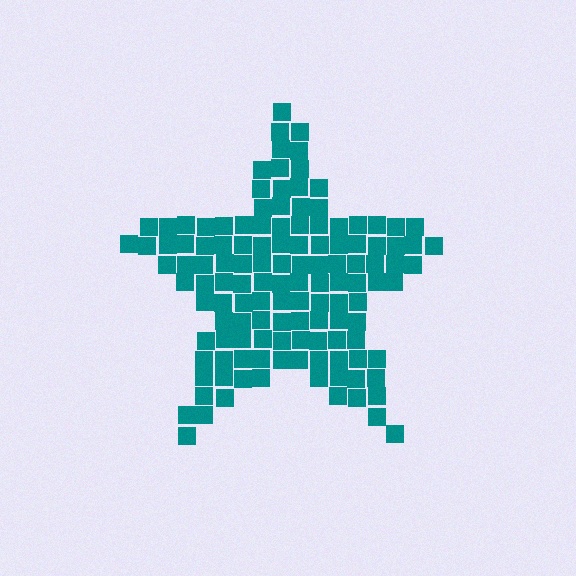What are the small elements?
The small elements are squares.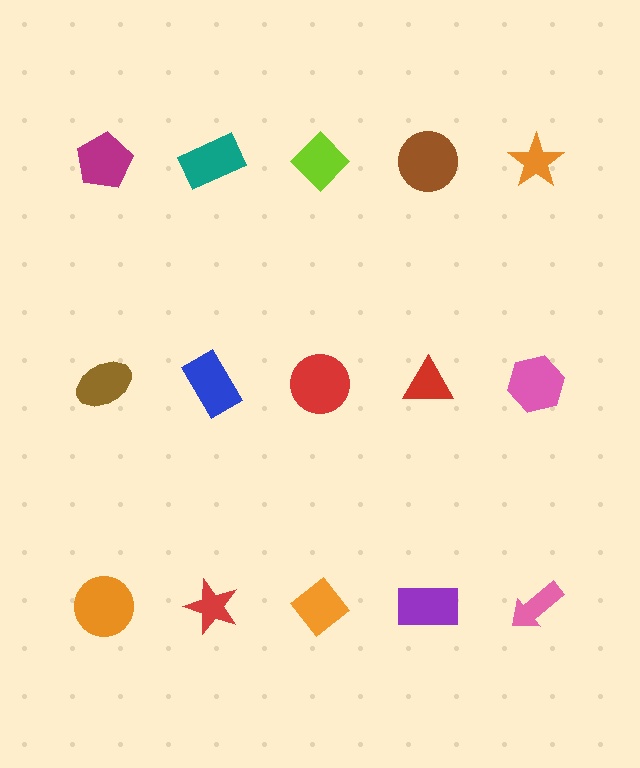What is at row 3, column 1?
An orange circle.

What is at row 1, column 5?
An orange star.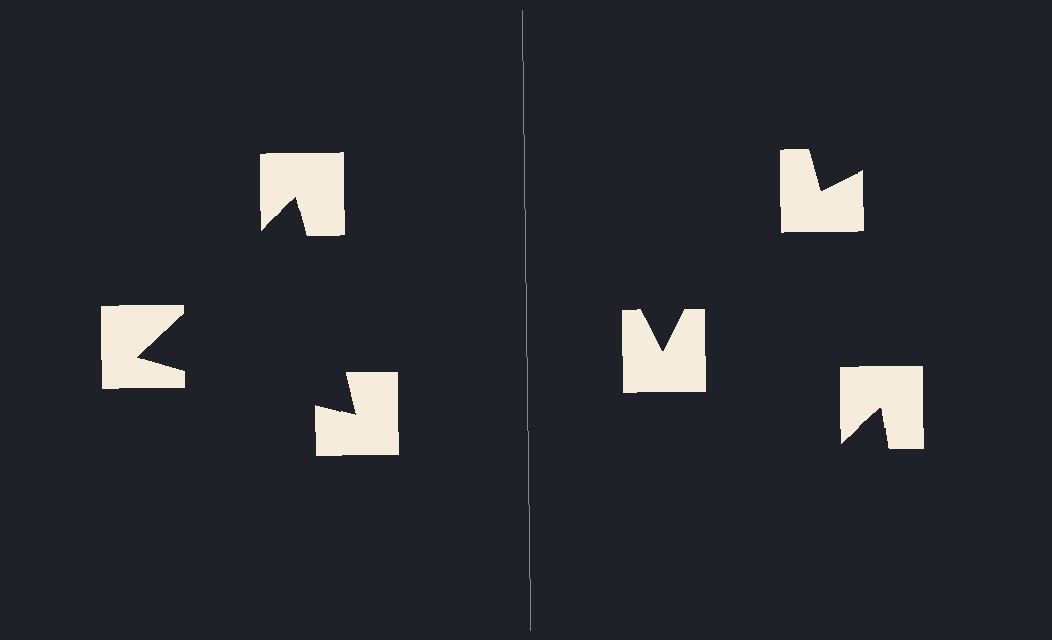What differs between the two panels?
The notched squares are positioned identically on both sides; only the wedge orientations differ. On the left they align to a triangle; on the right they are misaligned.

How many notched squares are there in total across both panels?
6 — 3 on each side.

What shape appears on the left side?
An illusory triangle.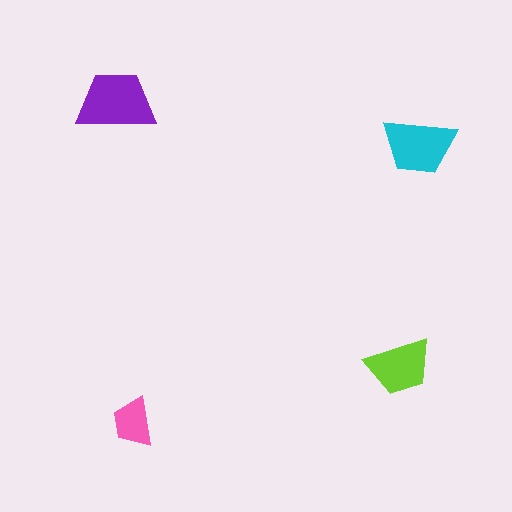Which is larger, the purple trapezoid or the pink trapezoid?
The purple one.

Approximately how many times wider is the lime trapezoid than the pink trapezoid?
About 1.5 times wider.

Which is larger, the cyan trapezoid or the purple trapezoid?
The purple one.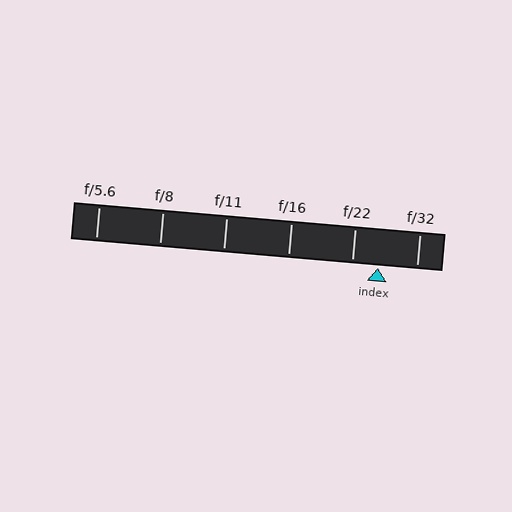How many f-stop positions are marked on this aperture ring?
There are 6 f-stop positions marked.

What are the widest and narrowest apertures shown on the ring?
The widest aperture shown is f/5.6 and the narrowest is f/32.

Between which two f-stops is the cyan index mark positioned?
The index mark is between f/22 and f/32.